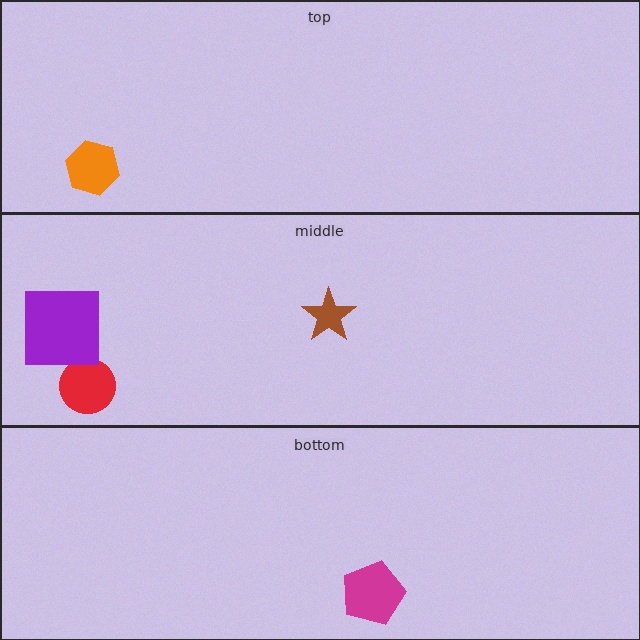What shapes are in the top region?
The orange hexagon.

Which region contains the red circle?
The middle region.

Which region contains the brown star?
The middle region.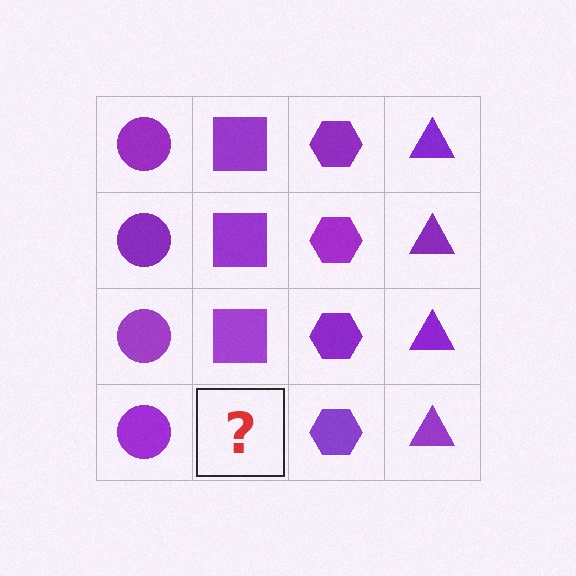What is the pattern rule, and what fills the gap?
The rule is that each column has a consistent shape. The gap should be filled with a purple square.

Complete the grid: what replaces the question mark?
The question mark should be replaced with a purple square.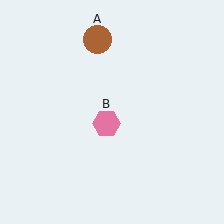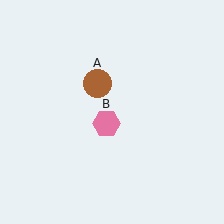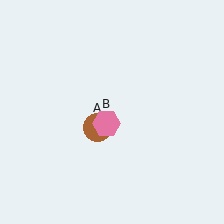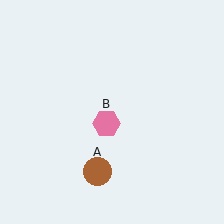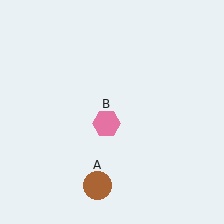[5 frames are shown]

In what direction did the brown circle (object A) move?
The brown circle (object A) moved down.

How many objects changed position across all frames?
1 object changed position: brown circle (object A).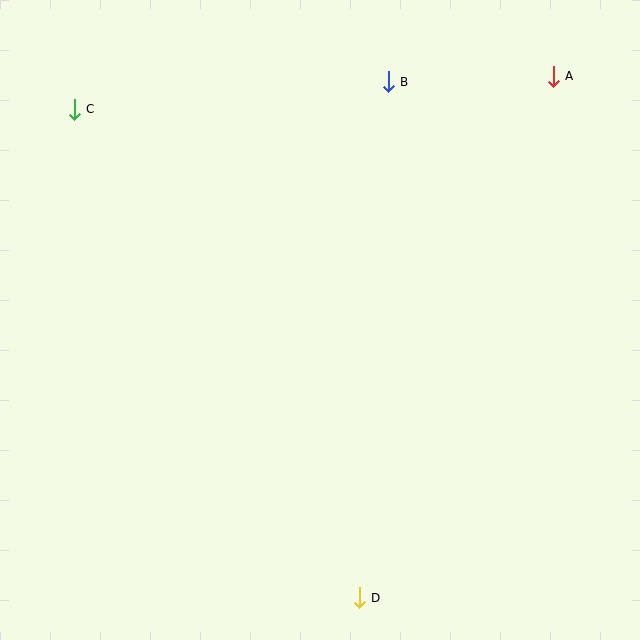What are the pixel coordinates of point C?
Point C is at (74, 109).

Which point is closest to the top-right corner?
Point A is closest to the top-right corner.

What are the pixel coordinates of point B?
Point B is at (388, 82).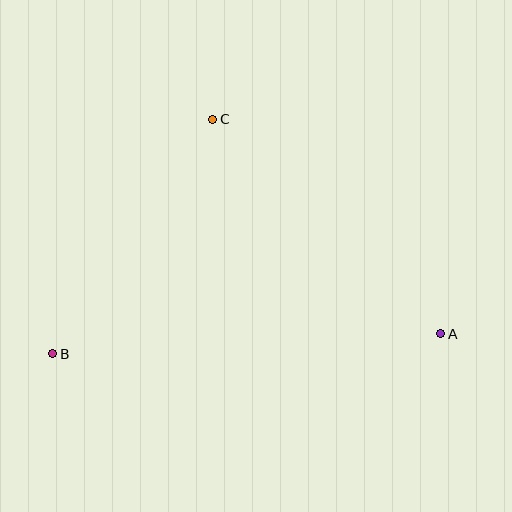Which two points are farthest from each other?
Points A and B are farthest from each other.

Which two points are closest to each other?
Points B and C are closest to each other.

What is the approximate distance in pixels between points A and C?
The distance between A and C is approximately 313 pixels.